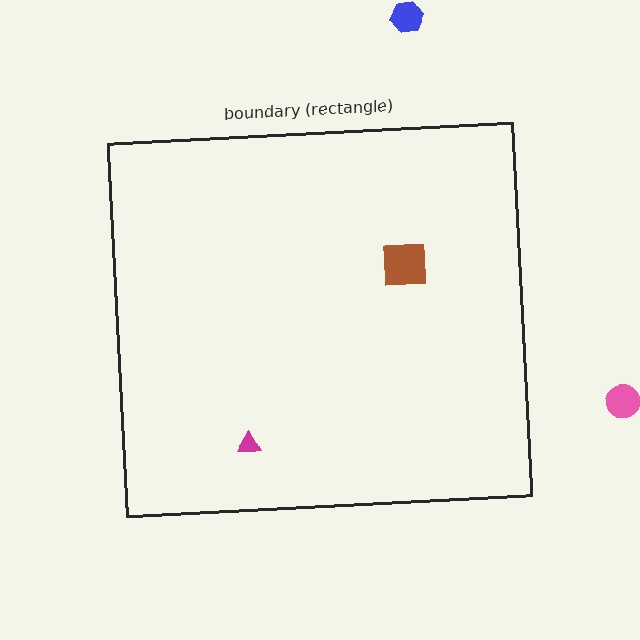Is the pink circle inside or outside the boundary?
Outside.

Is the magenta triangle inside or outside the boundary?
Inside.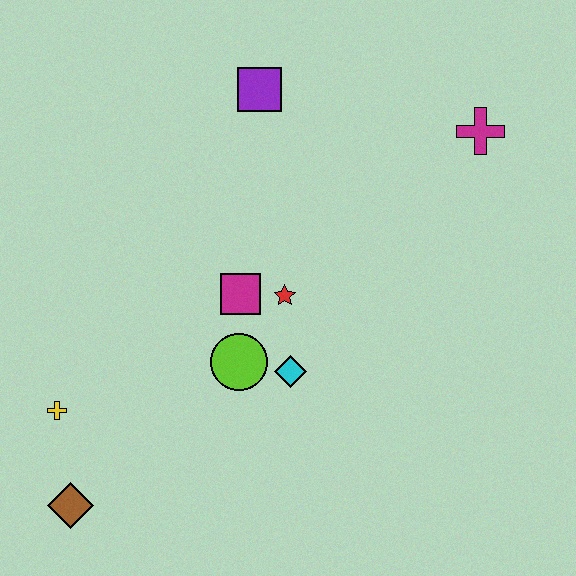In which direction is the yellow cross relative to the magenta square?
The yellow cross is to the left of the magenta square.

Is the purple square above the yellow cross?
Yes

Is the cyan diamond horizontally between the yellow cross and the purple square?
No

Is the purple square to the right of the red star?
No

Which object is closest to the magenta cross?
The purple square is closest to the magenta cross.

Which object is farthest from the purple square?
The brown diamond is farthest from the purple square.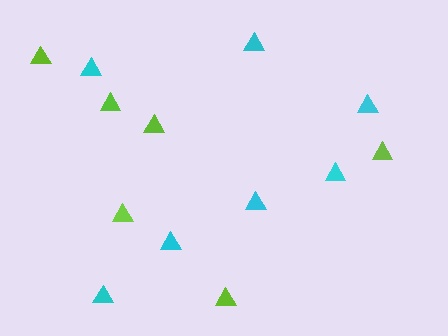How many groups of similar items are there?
There are 2 groups: one group of lime triangles (6) and one group of cyan triangles (7).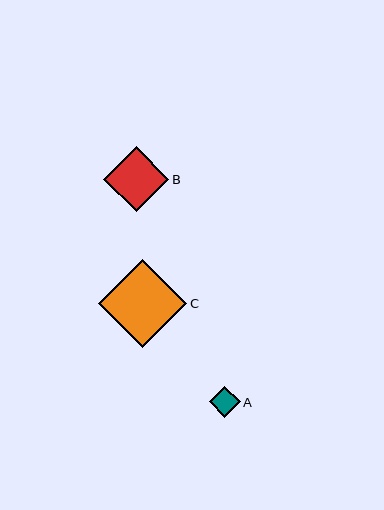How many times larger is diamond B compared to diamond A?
Diamond B is approximately 2.1 times the size of diamond A.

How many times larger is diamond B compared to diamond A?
Diamond B is approximately 2.1 times the size of diamond A.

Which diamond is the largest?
Diamond C is the largest with a size of approximately 88 pixels.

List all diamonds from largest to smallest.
From largest to smallest: C, B, A.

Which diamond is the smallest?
Diamond A is the smallest with a size of approximately 31 pixels.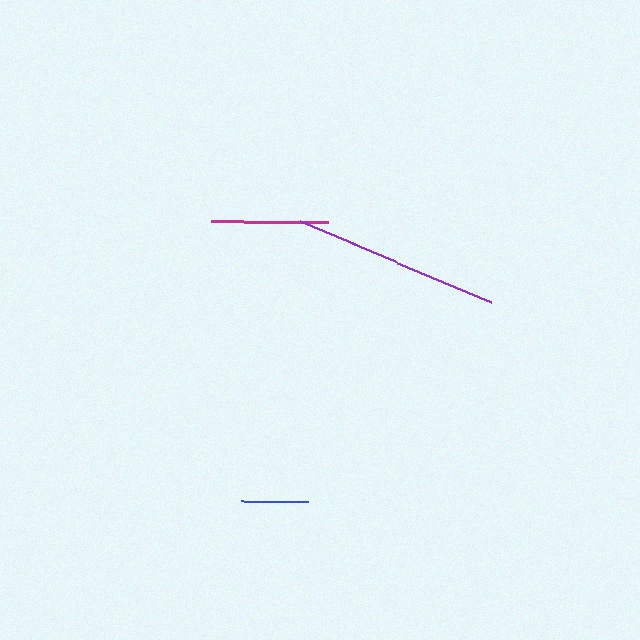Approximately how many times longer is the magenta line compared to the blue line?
The magenta line is approximately 1.8 times the length of the blue line.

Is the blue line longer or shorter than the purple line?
The purple line is longer than the blue line.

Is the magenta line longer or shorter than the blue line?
The magenta line is longer than the blue line.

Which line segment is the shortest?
The blue line is the shortest at approximately 66 pixels.